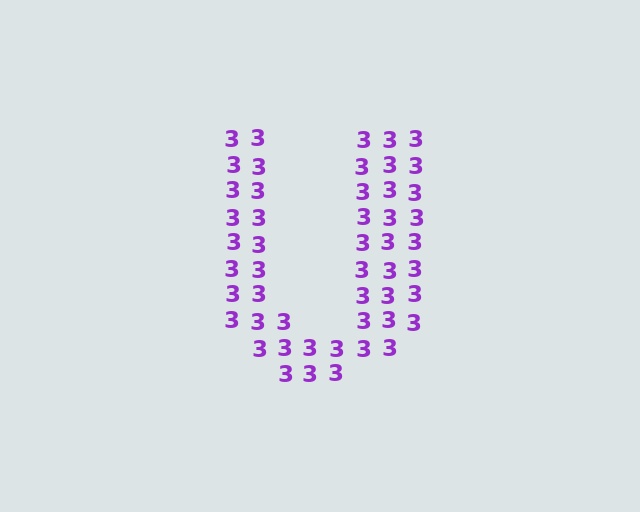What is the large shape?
The large shape is the letter U.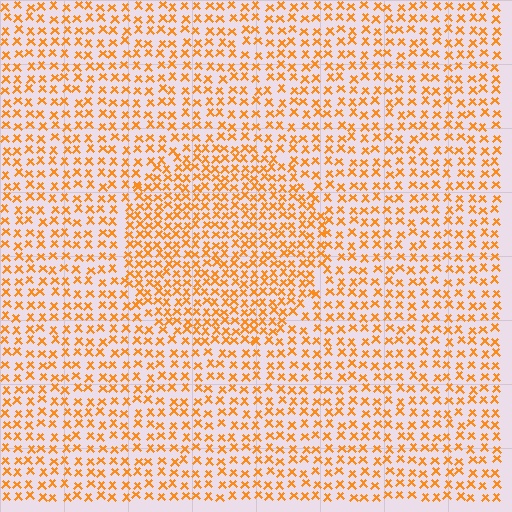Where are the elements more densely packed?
The elements are more densely packed inside the circle boundary.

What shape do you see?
I see a circle.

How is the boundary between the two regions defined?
The boundary is defined by a change in element density (approximately 1.6x ratio). All elements are the same color, size, and shape.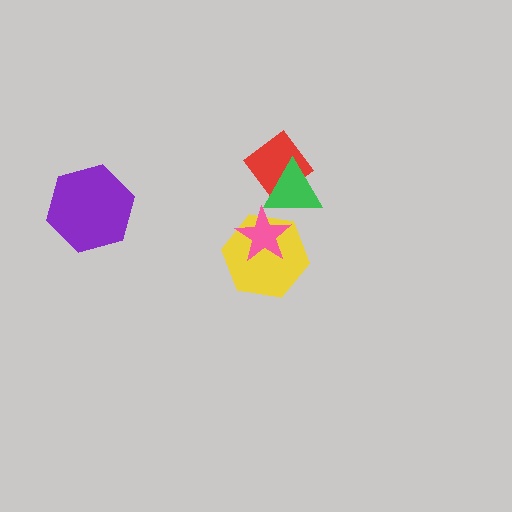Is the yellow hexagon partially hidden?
Yes, it is partially covered by another shape.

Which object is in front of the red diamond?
The green triangle is in front of the red diamond.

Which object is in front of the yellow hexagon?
The pink star is in front of the yellow hexagon.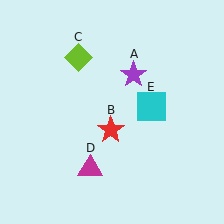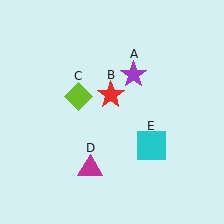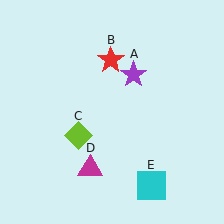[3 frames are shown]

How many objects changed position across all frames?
3 objects changed position: red star (object B), lime diamond (object C), cyan square (object E).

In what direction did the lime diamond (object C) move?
The lime diamond (object C) moved down.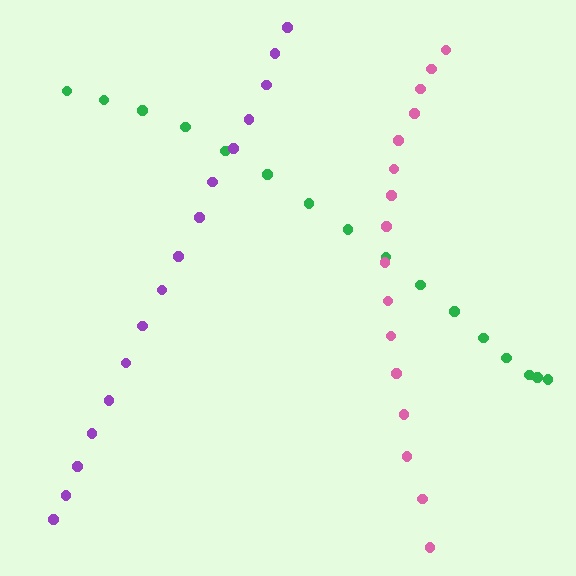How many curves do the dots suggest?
There are 3 distinct paths.